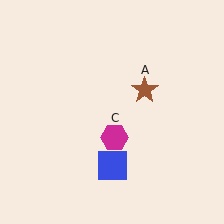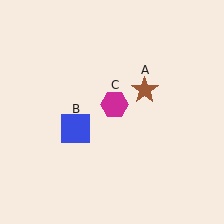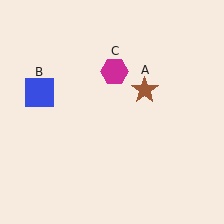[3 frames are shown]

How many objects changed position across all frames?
2 objects changed position: blue square (object B), magenta hexagon (object C).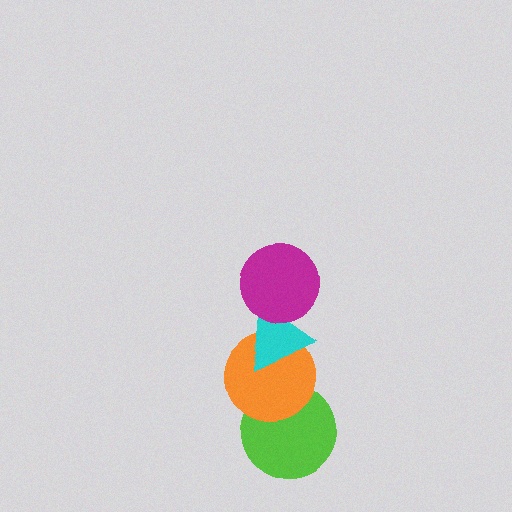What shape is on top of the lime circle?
The orange circle is on top of the lime circle.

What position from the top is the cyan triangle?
The cyan triangle is 2nd from the top.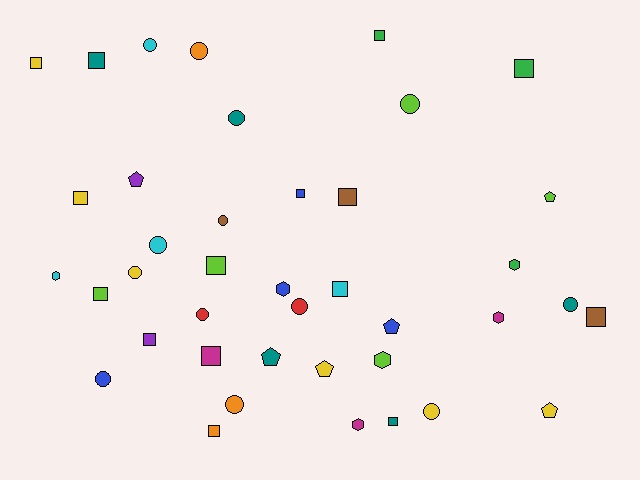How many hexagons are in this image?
There are 6 hexagons.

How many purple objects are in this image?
There are 2 purple objects.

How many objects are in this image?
There are 40 objects.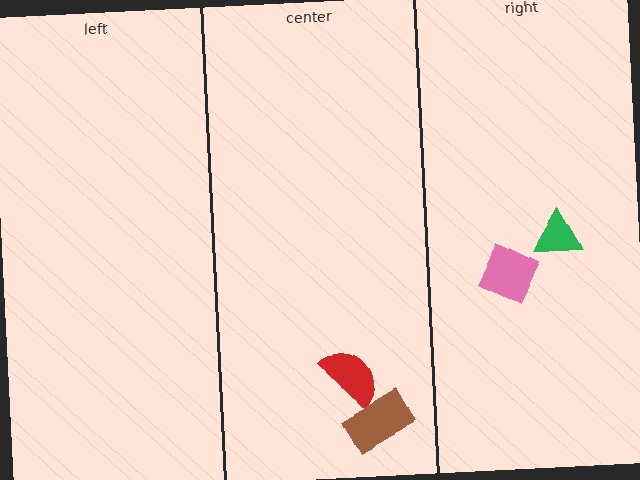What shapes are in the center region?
The red semicircle, the brown rectangle.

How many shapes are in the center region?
2.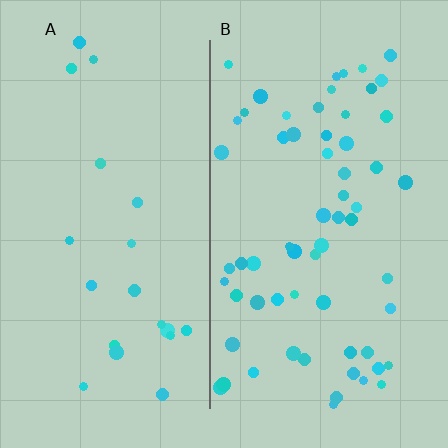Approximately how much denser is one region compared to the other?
Approximately 3.0× — region B over region A.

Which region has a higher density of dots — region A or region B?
B (the right).